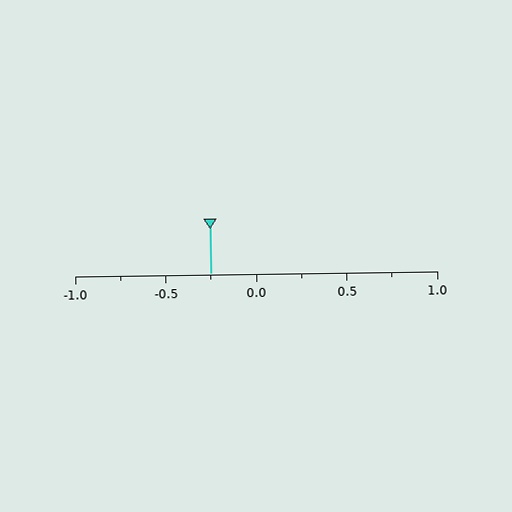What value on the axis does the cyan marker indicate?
The marker indicates approximately -0.25.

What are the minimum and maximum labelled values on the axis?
The axis runs from -1.0 to 1.0.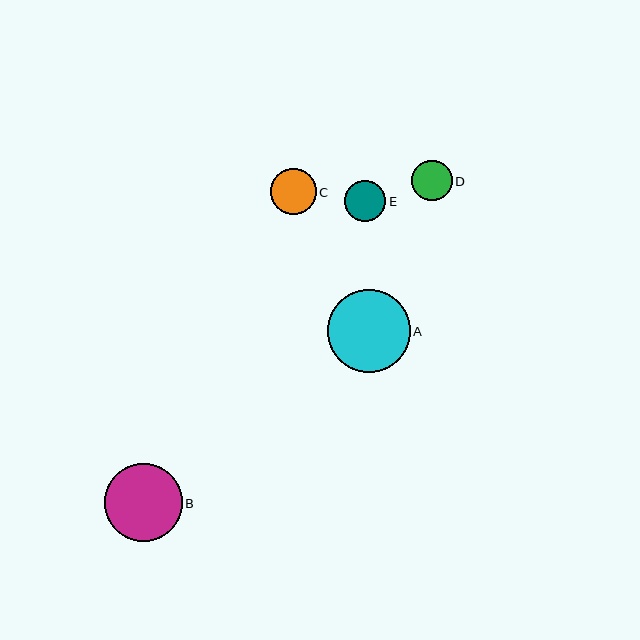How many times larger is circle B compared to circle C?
Circle B is approximately 1.7 times the size of circle C.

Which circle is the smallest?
Circle D is the smallest with a size of approximately 41 pixels.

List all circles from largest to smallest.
From largest to smallest: A, B, C, E, D.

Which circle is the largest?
Circle A is the largest with a size of approximately 83 pixels.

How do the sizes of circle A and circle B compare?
Circle A and circle B are approximately the same size.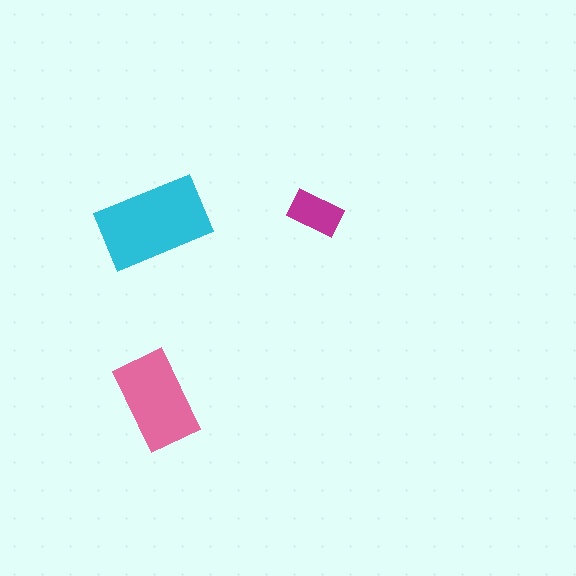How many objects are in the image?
There are 3 objects in the image.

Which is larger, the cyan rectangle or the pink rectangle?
The cyan one.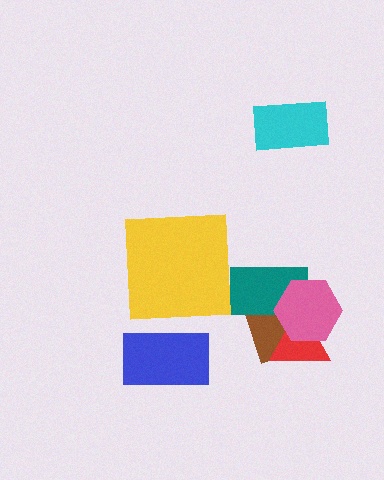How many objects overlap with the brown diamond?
3 objects overlap with the brown diamond.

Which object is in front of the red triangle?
The pink hexagon is in front of the red triangle.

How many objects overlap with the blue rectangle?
0 objects overlap with the blue rectangle.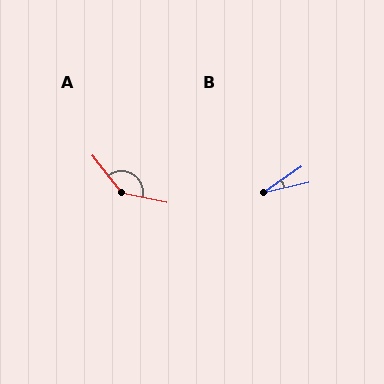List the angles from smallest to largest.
B (22°), A (139°).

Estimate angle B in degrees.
Approximately 22 degrees.